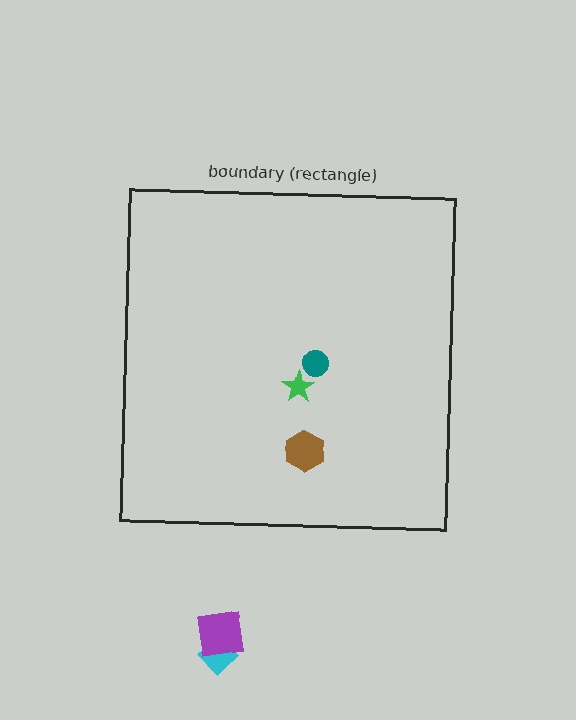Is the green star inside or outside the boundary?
Inside.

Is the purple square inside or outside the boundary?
Outside.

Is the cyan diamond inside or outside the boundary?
Outside.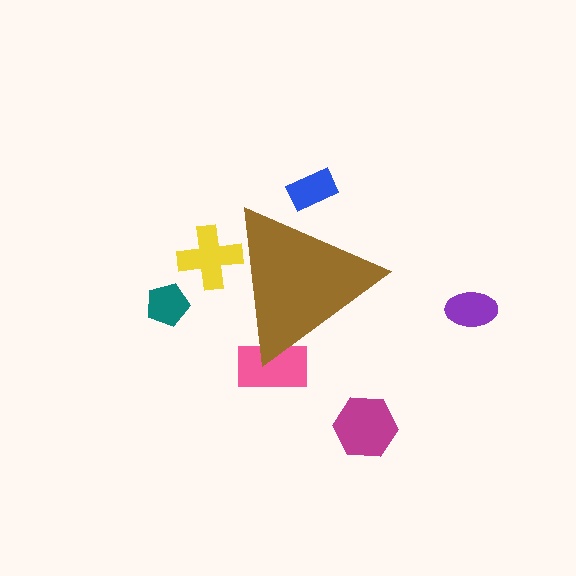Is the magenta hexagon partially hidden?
No, the magenta hexagon is fully visible.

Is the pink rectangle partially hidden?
Yes, the pink rectangle is partially hidden behind the brown triangle.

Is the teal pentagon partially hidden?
No, the teal pentagon is fully visible.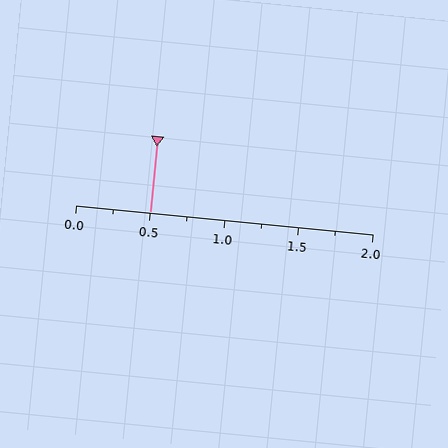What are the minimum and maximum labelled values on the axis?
The axis runs from 0.0 to 2.0.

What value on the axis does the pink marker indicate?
The marker indicates approximately 0.5.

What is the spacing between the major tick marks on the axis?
The major ticks are spaced 0.5 apart.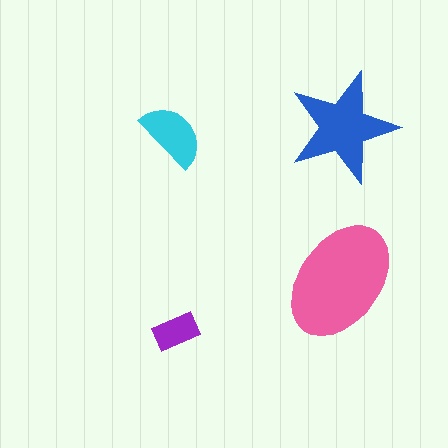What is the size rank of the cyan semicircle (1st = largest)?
3rd.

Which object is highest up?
The blue star is topmost.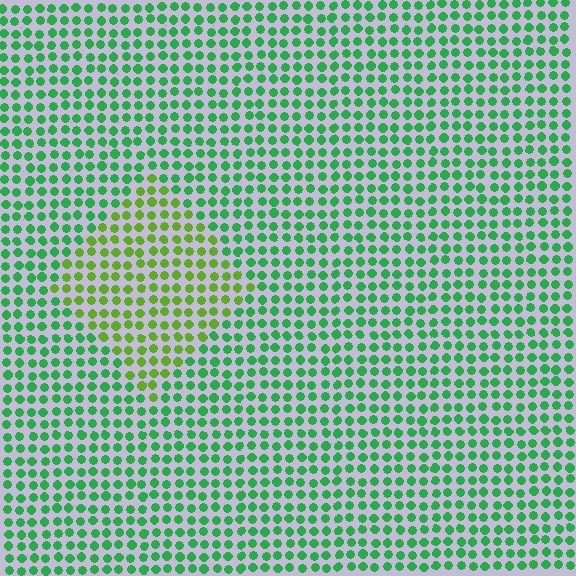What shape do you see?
I see a diamond.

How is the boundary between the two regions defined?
The boundary is defined purely by a slight shift in hue (about 41 degrees). Spacing, size, and orientation are identical on both sides.